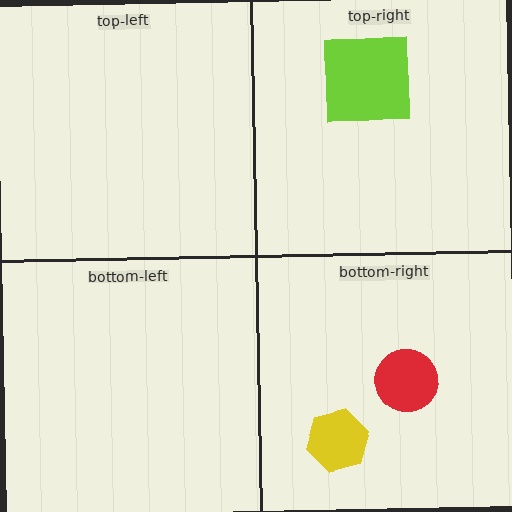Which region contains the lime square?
The top-right region.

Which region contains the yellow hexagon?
The bottom-right region.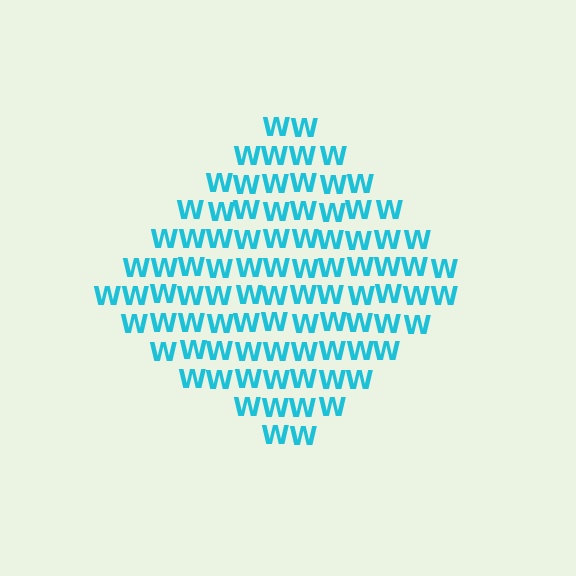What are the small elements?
The small elements are letter W's.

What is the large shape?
The large shape is a diamond.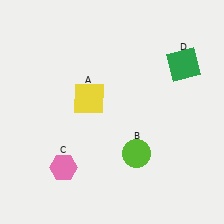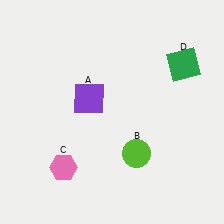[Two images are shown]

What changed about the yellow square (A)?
In Image 1, A is yellow. In Image 2, it changed to purple.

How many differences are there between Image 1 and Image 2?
There is 1 difference between the two images.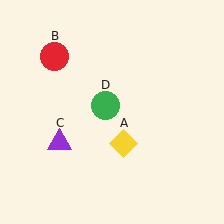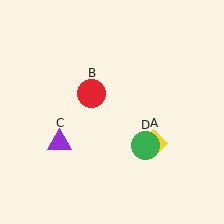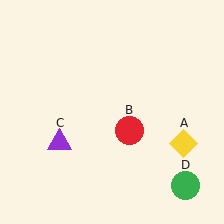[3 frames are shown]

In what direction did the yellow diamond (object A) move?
The yellow diamond (object A) moved right.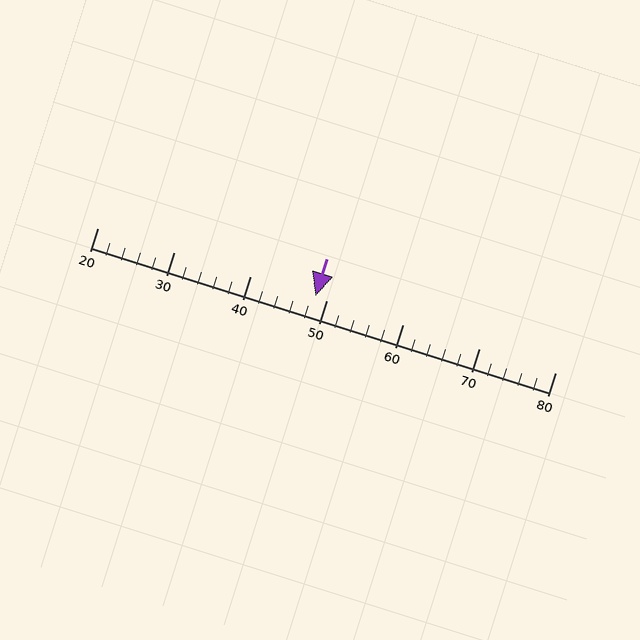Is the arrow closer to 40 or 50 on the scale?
The arrow is closer to 50.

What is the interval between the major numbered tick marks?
The major tick marks are spaced 10 units apart.